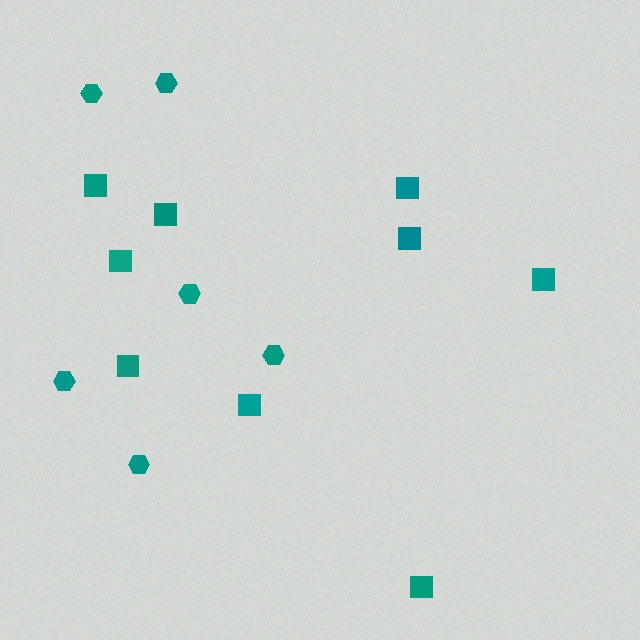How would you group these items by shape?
There are 2 groups: one group of hexagons (6) and one group of squares (9).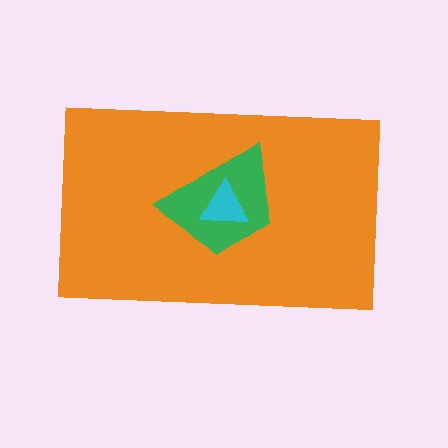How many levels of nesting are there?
3.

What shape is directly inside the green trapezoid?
The cyan triangle.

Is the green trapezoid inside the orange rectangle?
Yes.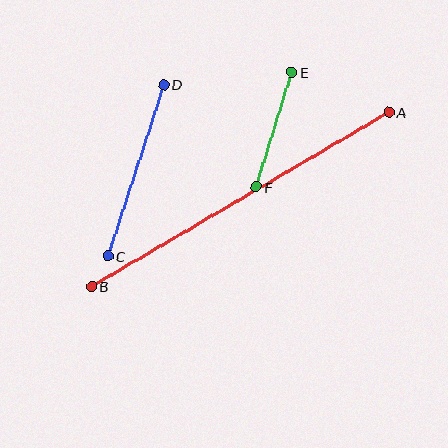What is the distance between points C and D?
The distance is approximately 180 pixels.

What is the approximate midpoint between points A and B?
The midpoint is at approximately (240, 199) pixels.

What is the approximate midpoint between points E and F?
The midpoint is at approximately (274, 130) pixels.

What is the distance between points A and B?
The distance is approximately 345 pixels.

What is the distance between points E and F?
The distance is approximately 120 pixels.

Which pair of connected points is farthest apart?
Points A and B are farthest apart.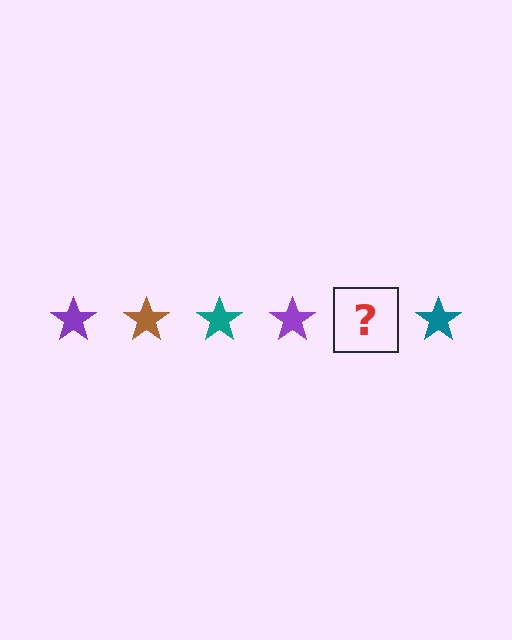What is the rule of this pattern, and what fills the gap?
The rule is that the pattern cycles through purple, brown, teal stars. The gap should be filled with a brown star.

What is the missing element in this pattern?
The missing element is a brown star.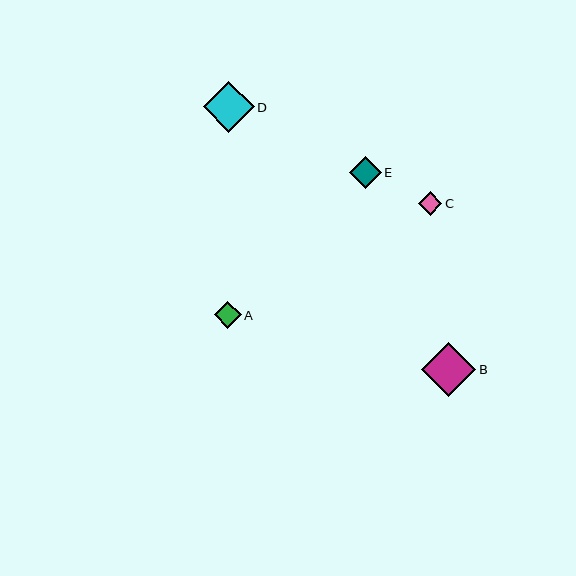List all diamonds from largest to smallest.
From largest to smallest: B, D, E, A, C.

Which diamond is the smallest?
Diamond C is the smallest with a size of approximately 23 pixels.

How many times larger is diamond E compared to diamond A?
Diamond E is approximately 1.2 times the size of diamond A.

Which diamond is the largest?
Diamond B is the largest with a size of approximately 54 pixels.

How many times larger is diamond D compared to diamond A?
Diamond D is approximately 1.9 times the size of diamond A.